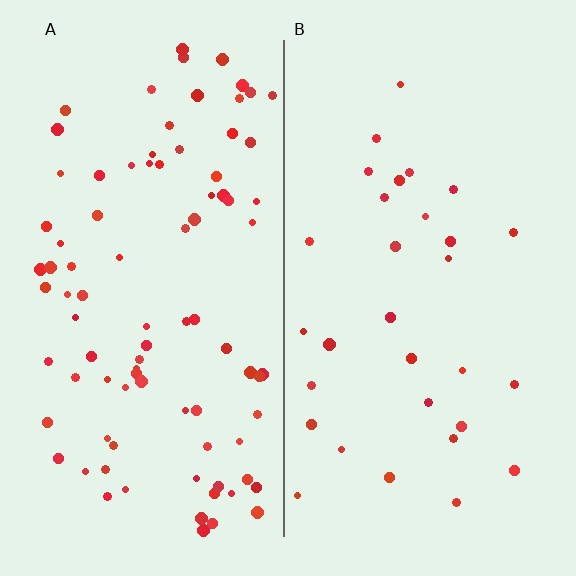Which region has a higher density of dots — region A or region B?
A (the left).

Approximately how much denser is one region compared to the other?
Approximately 2.9× — region A over region B.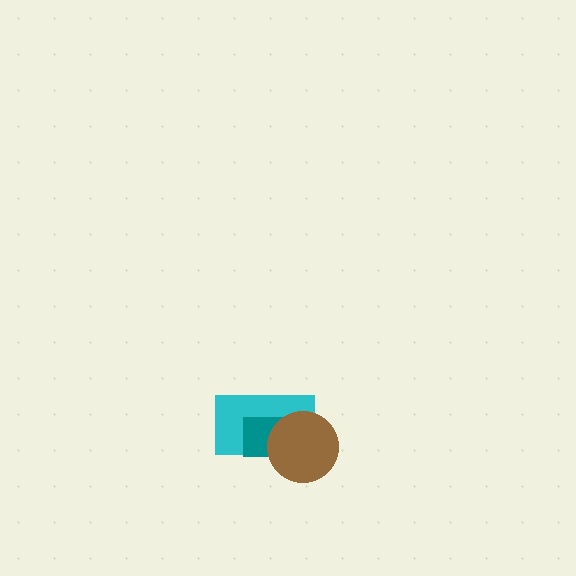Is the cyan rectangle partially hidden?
Yes, it is partially covered by another shape.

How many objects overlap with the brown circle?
2 objects overlap with the brown circle.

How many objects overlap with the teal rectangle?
2 objects overlap with the teal rectangle.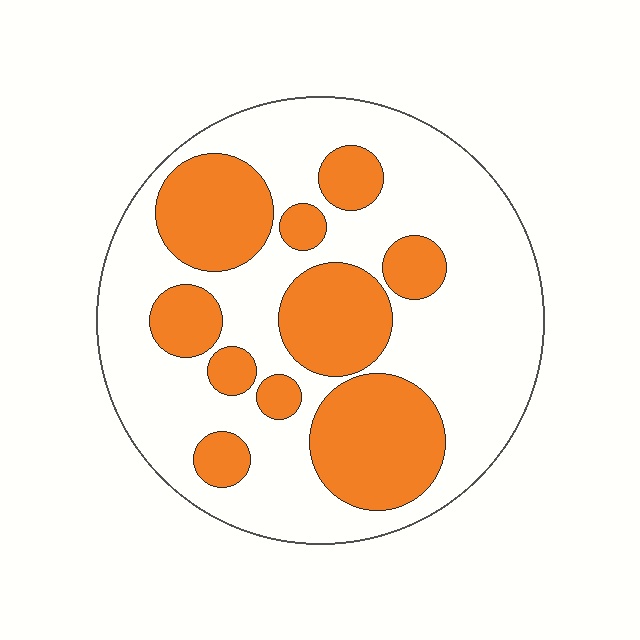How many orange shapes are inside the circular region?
10.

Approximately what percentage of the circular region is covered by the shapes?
Approximately 35%.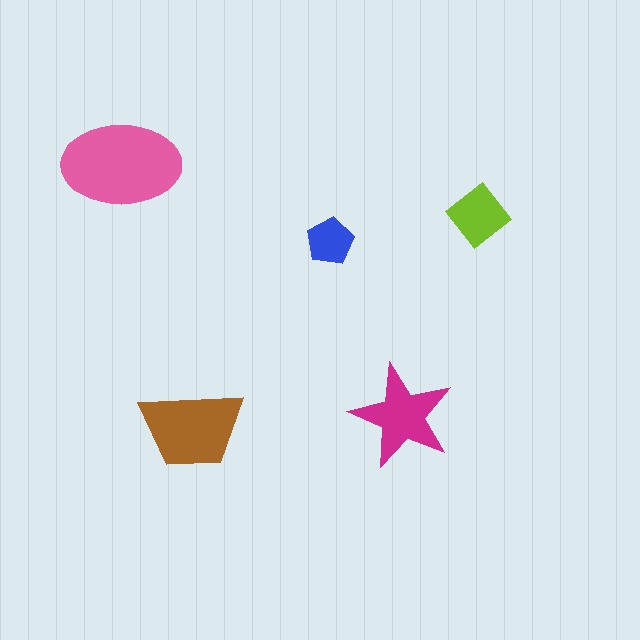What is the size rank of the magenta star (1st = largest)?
3rd.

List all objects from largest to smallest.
The pink ellipse, the brown trapezoid, the magenta star, the lime diamond, the blue pentagon.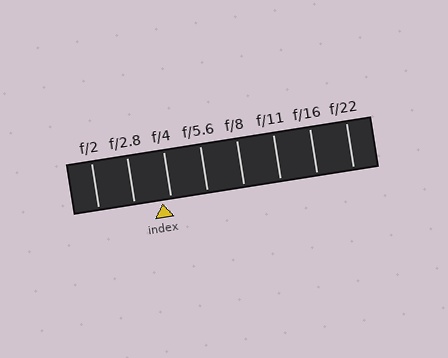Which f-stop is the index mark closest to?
The index mark is closest to f/4.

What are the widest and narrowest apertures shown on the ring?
The widest aperture shown is f/2 and the narrowest is f/22.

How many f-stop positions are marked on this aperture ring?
There are 8 f-stop positions marked.